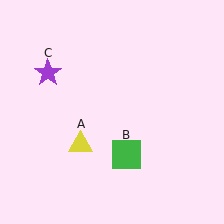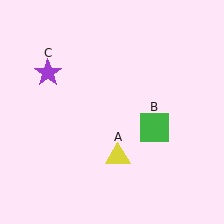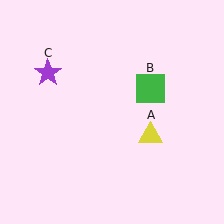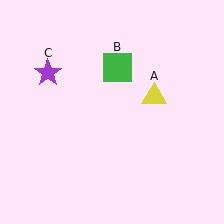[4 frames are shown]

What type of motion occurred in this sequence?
The yellow triangle (object A), green square (object B) rotated counterclockwise around the center of the scene.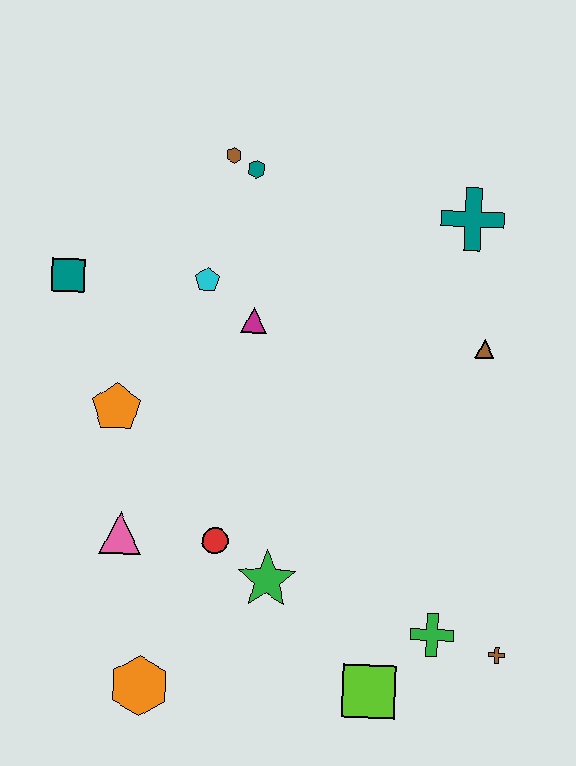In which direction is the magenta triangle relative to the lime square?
The magenta triangle is above the lime square.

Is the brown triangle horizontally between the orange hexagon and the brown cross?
Yes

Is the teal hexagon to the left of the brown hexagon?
No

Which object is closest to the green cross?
The brown cross is closest to the green cross.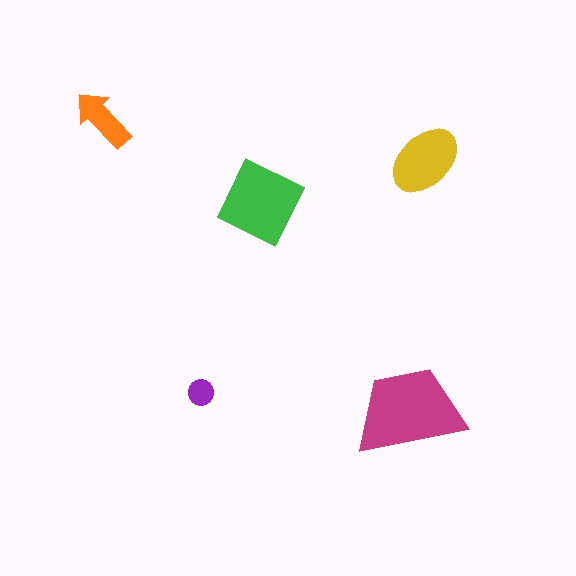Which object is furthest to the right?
The yellow ellipse is rightmost.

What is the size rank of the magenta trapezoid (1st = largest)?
1st.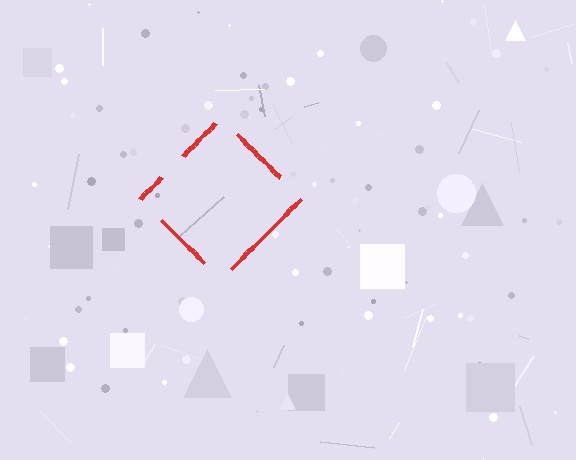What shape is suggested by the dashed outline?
The dashed outline suggests a diamond.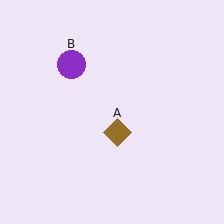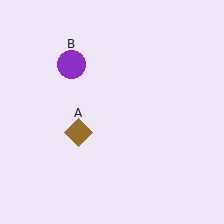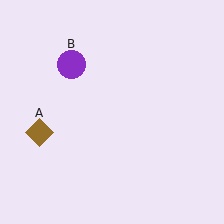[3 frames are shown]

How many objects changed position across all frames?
1 object changed position: brown diamond (object A).